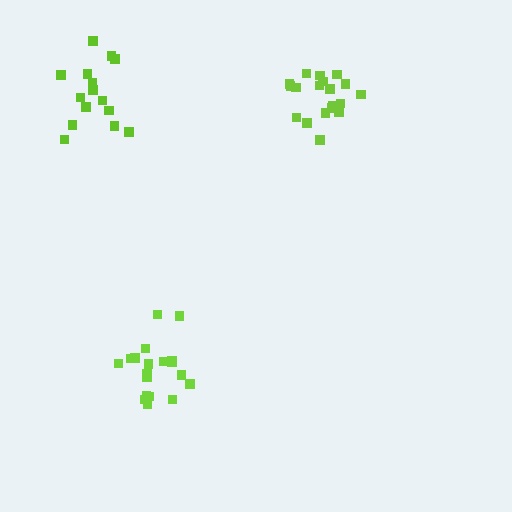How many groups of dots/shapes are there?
There are 3 groups.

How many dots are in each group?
Group 1: 19 dots, Group 2: 19 dots, Group 3: 15 dots (53 total).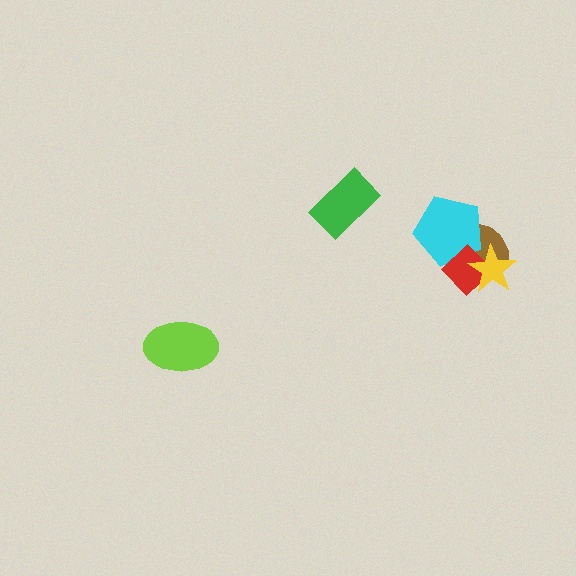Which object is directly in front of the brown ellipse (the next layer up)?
The cyan pentagon is directly in front of the brown ellipse.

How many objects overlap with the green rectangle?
0 objects overlap with the green rectangle.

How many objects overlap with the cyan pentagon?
2 objects overlap with the cyan pentagon.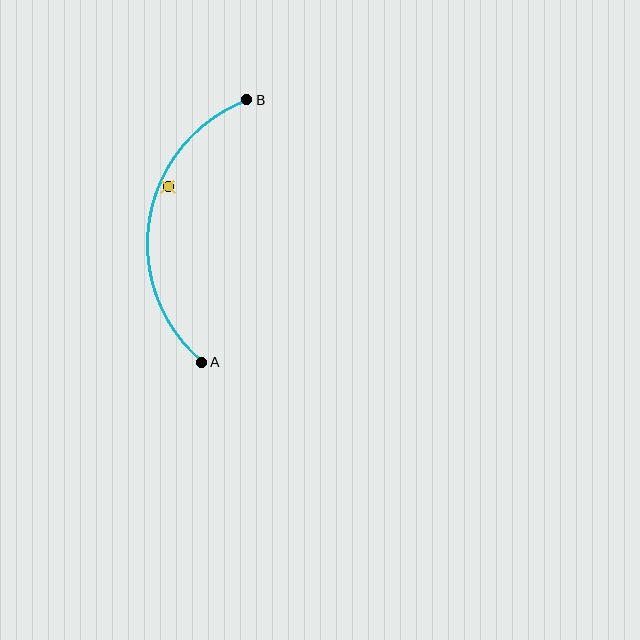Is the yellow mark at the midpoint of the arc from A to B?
No — the yellow mark does not lie on the arc at all. It sits slightly inside the curve.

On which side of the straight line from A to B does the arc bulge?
The arc bulges to the left of the straight line connecting A and B.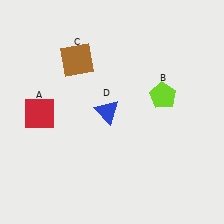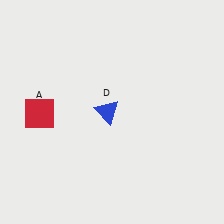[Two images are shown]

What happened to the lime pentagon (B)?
The lime pentagon (B) was removed in Image 2. It was in the top-right area of Image 1.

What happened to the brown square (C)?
The brown square (C) was removed in Image 2. It was in the top-left area of Image 1.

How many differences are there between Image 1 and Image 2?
There are 2 differences between the two images.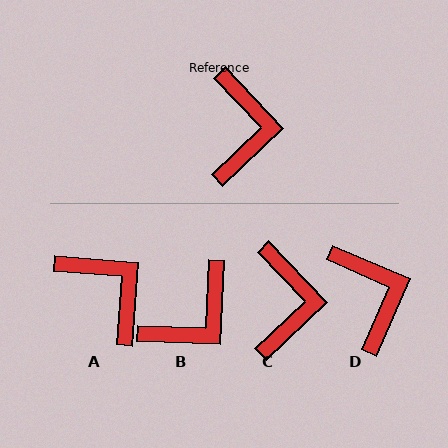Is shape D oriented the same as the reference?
No, it is off by about 23 degrees.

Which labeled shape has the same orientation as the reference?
C.